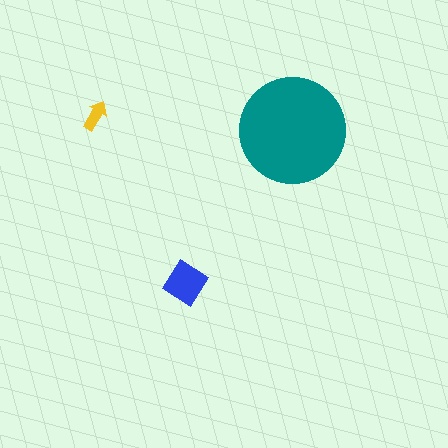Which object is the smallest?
The yellow arrow.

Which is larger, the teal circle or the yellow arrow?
The teal circle.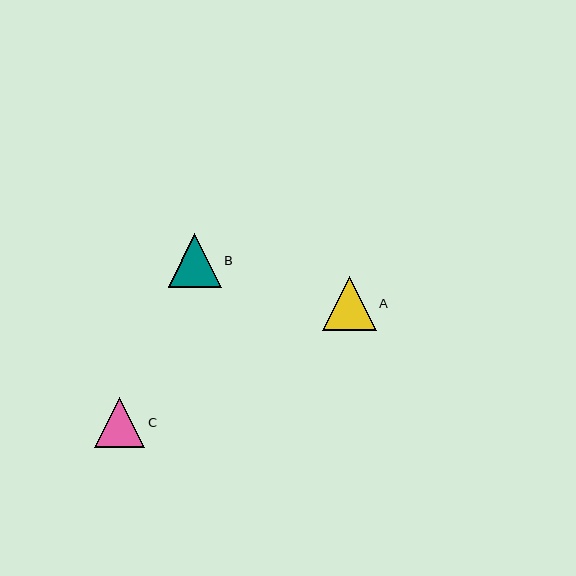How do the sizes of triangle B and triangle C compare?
Triangle B and triangle C are approximately the same size.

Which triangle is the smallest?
Triangle C is the smallest with a size of approximately 50 pixels.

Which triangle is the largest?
Triangle A is the largest with a size of approximately 53 pixels.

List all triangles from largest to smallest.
From largest to smallest: A, B, C.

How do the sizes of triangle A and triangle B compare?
Triangle A and triangle B are approximately the same size.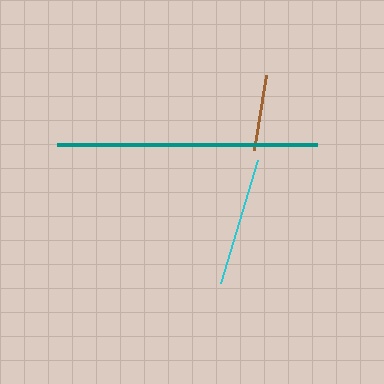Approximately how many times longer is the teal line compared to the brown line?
The teal line is approximately 3.4 times the length of the brown line.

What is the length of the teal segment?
The teal segment is approximately 260 pixels long.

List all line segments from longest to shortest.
From longest to shortest: teal, cyan, brown.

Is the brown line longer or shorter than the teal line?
The teal line is longer than the brown line.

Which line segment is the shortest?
The brown line is the shortest at approximately 76 pixels.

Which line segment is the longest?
The teal line is the longest at approximately 260 pixels.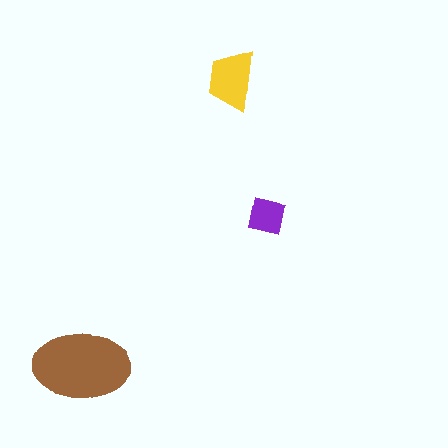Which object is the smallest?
The purple square.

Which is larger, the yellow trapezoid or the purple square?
The yellow trapezoid.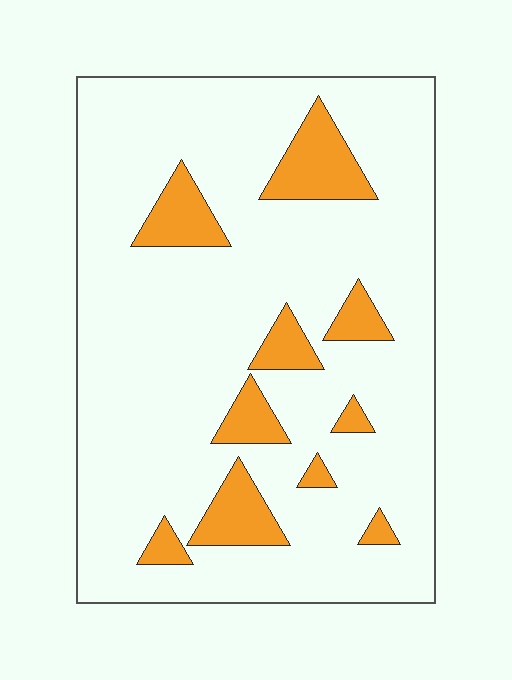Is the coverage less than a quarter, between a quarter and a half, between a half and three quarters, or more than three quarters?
Less than a quarter.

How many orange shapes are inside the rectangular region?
10.